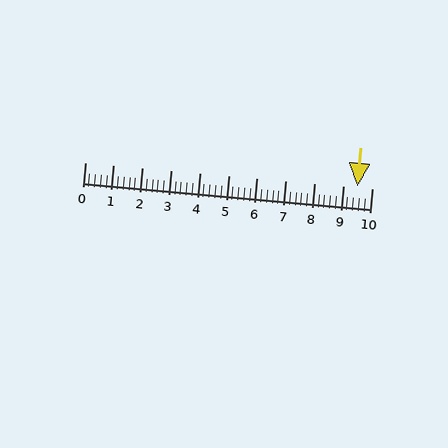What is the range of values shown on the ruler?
The ruler shows values from 0 to 10.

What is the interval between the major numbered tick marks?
The major tick marks are spaced 1 units apart.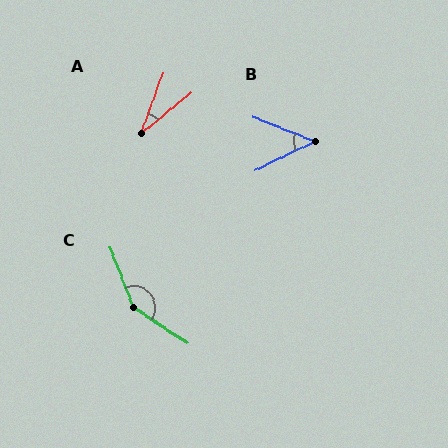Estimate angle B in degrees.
Approximately 47 degrees.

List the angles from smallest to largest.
A (30°), B (47°), C (146°).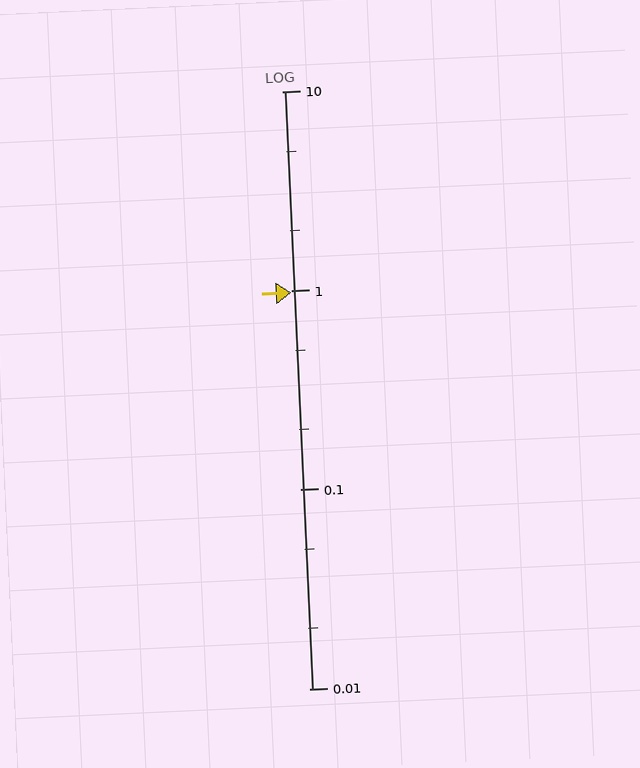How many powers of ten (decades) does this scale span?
The scale spans 3 decades, from 0.01 to 10.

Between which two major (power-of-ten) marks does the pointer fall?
The pointer is between 0.1 and 1.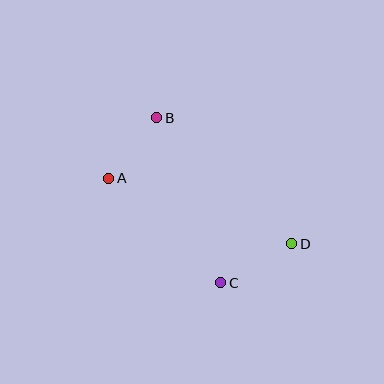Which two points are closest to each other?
Points A and B are closest to each other.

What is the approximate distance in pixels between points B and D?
The distance between B and D is approximately 185 pixels.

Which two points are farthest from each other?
Points A and D are farthest from each other.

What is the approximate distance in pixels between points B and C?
The distance between B and C is approximately 177 pixels.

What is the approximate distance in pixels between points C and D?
The distance between C and D is approximately 81 pixels.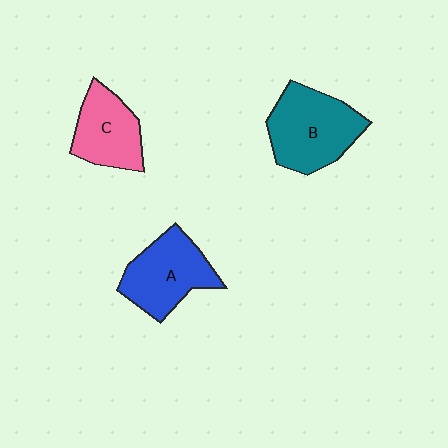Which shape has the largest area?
Shape B (teal).